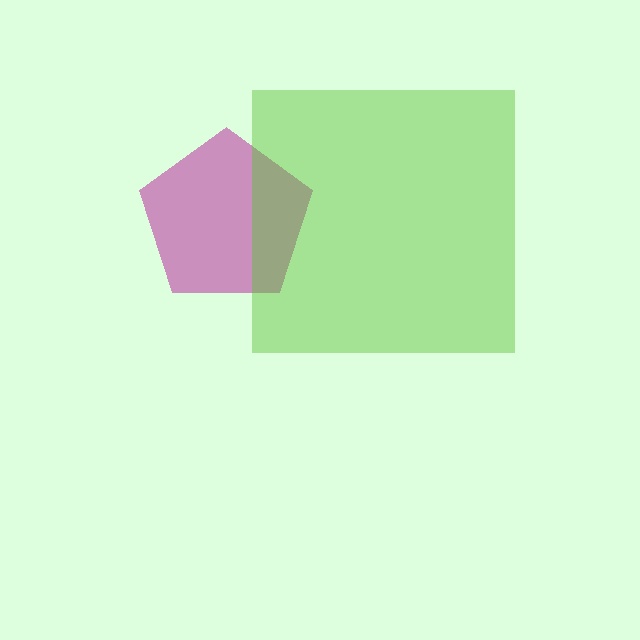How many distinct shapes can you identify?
There are 2 distinct shapes: a magenta pentagon, a lime square.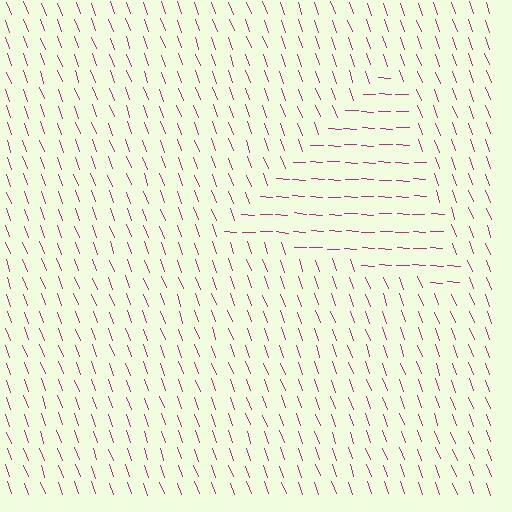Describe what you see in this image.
The image is filled with small magenta line segments. A triangle region in the image has lines oriented differently from the surrounding lines, creating a visible texture boundary.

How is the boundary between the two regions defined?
The boundary is defined purely by a change in line orientation (approximately 67 degrees difference). All lines are the same color and thickness.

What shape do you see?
I see a triangle.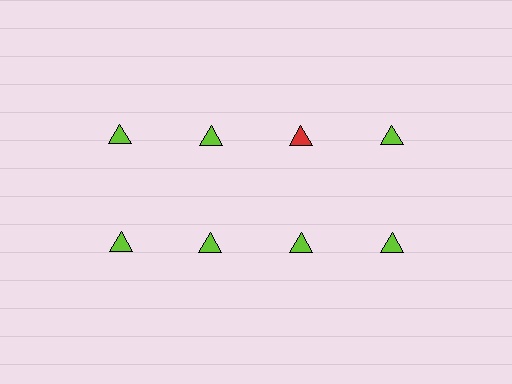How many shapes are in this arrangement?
There are 8 shapes arranged in a grid pattern.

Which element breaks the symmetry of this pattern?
The red triangle in the top row, center column breaks the symmetry. All other shapes are lime triangles.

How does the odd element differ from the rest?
It has a different color: red instead of lime.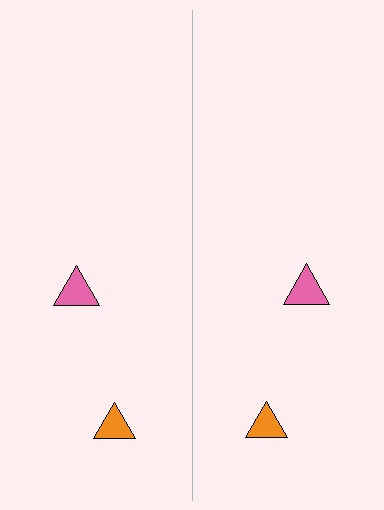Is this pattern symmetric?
Yes, this pattern has bilateral (reflection) symmetry.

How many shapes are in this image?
There are 4 shapes in this image.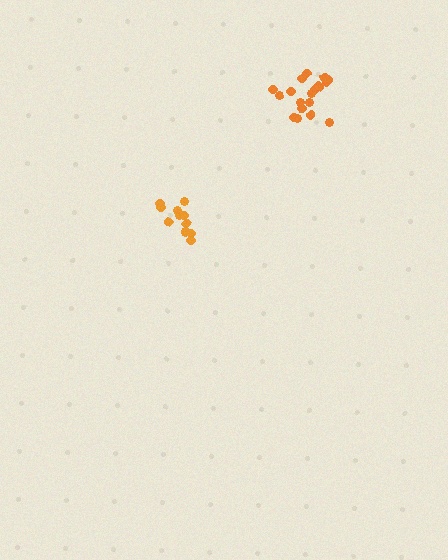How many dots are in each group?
Group 1: 12 dots, Group 2: 18 dots (30 total).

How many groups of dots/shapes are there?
There are 2 groups.